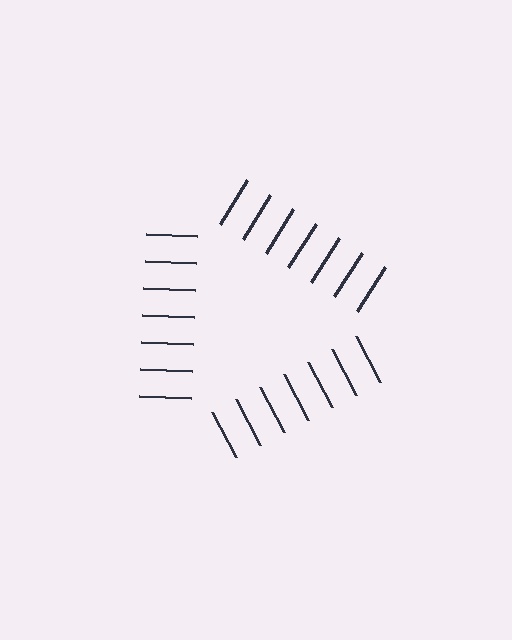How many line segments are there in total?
21 — 7 along each of the 3 edges.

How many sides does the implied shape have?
3 sides — the line-ends trace a triangle.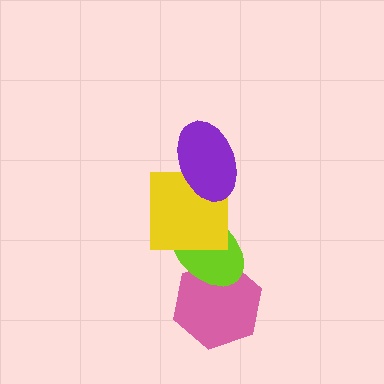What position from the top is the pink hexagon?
The pink hexagon is 4th from the top.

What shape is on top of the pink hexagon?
The lime ellipse is on top of the pink hexagon.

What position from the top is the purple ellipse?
The purple ellipse is 1st from the top.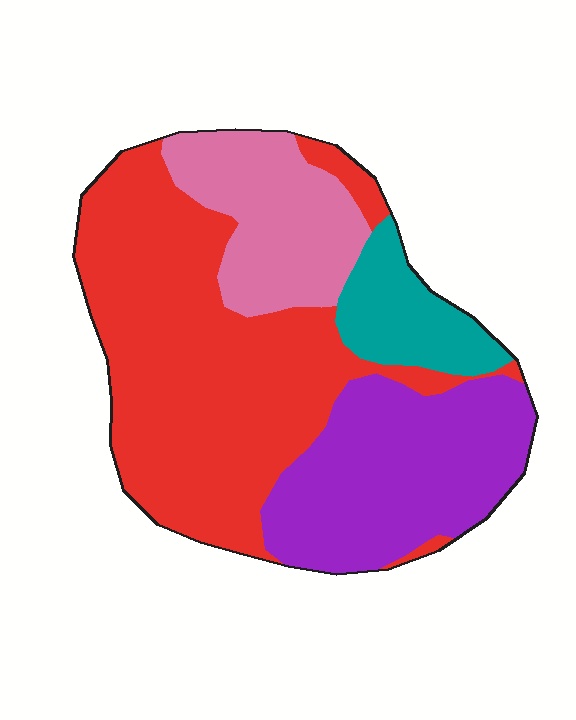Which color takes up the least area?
Teal, at roughly 10%.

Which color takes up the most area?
Red, at roughly 50%.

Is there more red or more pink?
Red.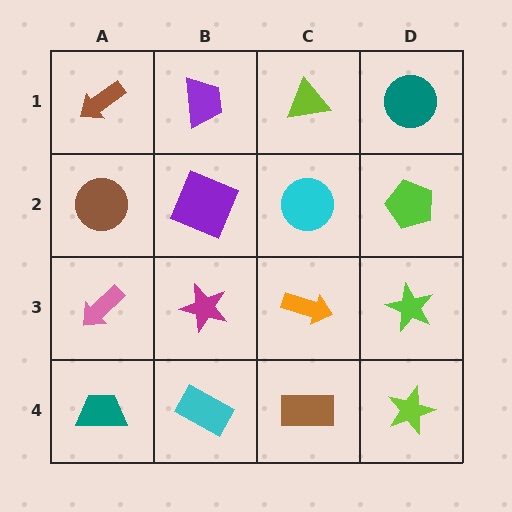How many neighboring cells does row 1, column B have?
3.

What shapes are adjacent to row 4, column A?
A pink arrow (row 3, column A), a cyan rectangle (row 4, column B).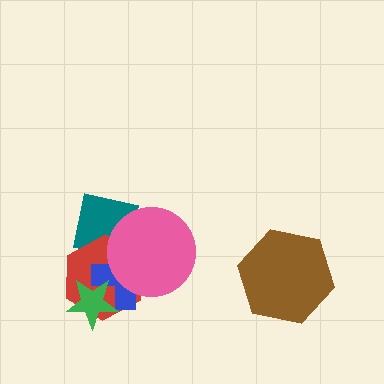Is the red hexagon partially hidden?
Yes, it is partially covered by another shape.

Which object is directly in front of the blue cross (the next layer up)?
The pink circle is directly in front of the blue cross.